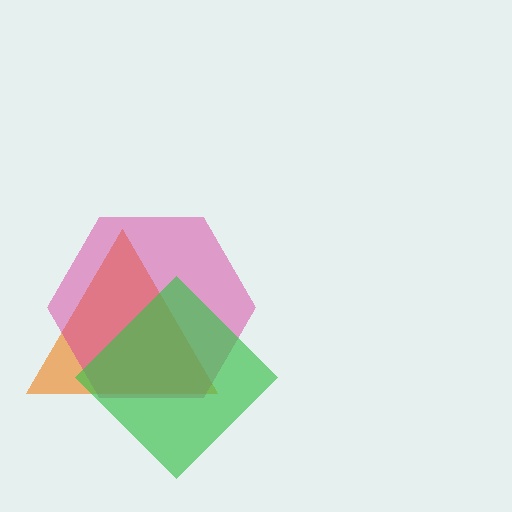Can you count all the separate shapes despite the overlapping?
Yes, there are 3 separate shapes.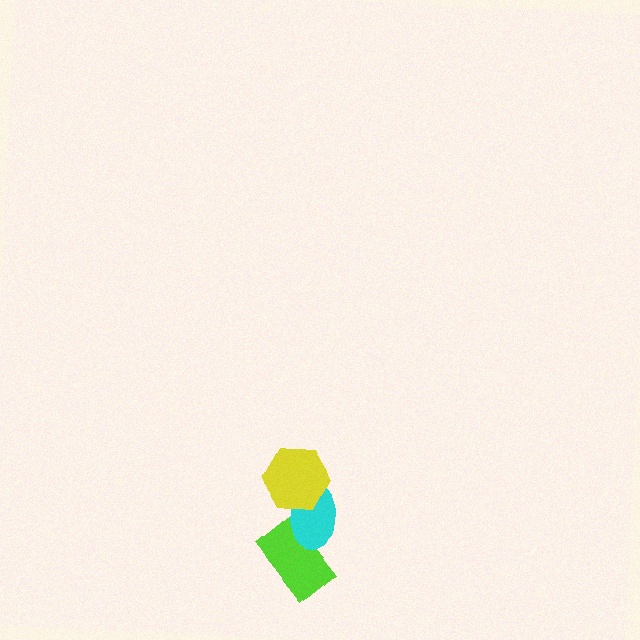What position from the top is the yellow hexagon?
The yellow hexagon is 1st from the top.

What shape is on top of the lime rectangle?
The cyan ellipse is on top of the lime rectangle.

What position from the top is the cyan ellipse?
The cyan ellipse is 2nd from the top.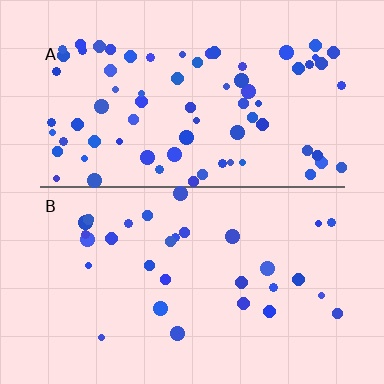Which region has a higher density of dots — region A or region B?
A (the top).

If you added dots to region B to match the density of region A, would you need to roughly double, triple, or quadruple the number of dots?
Approximately double.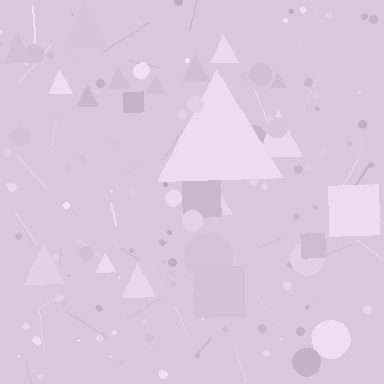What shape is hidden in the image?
A triangle is hidden in the image.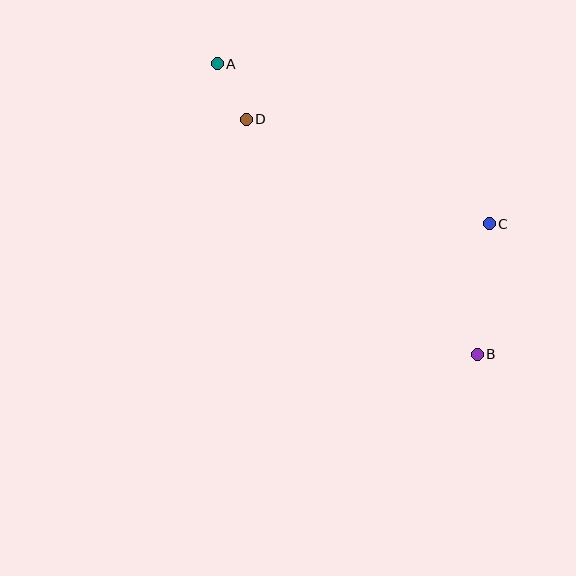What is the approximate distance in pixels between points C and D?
The distance between C and D is approximately 265 pixels.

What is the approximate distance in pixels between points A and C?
The distance between A and C is approximately 316 pixels.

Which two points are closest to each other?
Points A and D are closest to each other.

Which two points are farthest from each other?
Points A and B are farthest from each other.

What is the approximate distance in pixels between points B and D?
The distance between B and D is approximately 329 pixels.